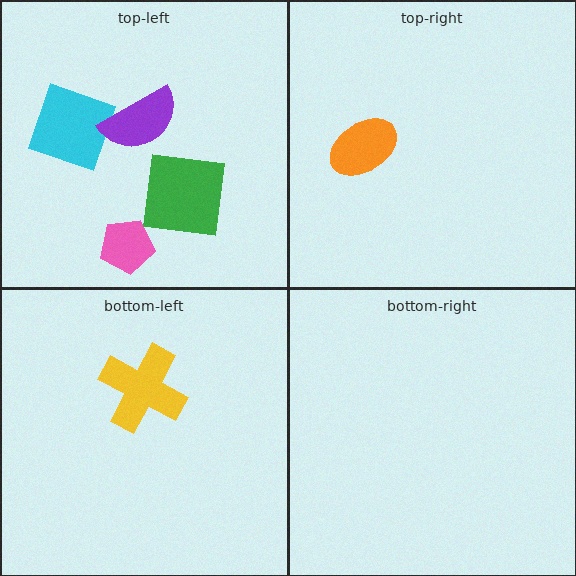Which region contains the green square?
The top-left region.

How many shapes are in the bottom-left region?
1.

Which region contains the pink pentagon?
The top-left region.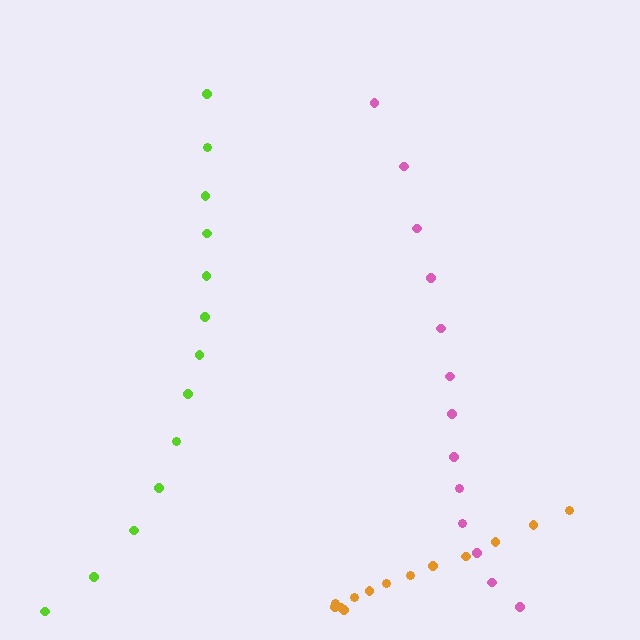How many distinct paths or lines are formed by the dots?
There are 3 distinct paths.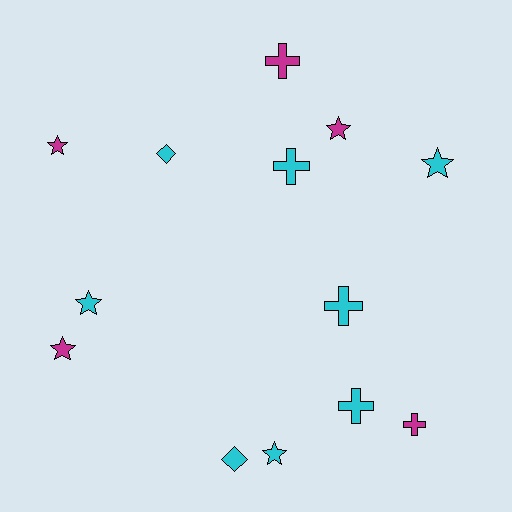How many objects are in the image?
There are 13 objects.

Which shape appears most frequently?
Star, with 6 objects.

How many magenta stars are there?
There are 3 magenta stars.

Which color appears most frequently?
Cyan, with 8 objects.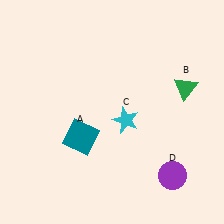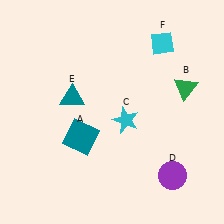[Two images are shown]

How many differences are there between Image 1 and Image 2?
There are 2 differences between the two images.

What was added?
A teal triangle (E), a cyan diamond (F) were added in Image 2.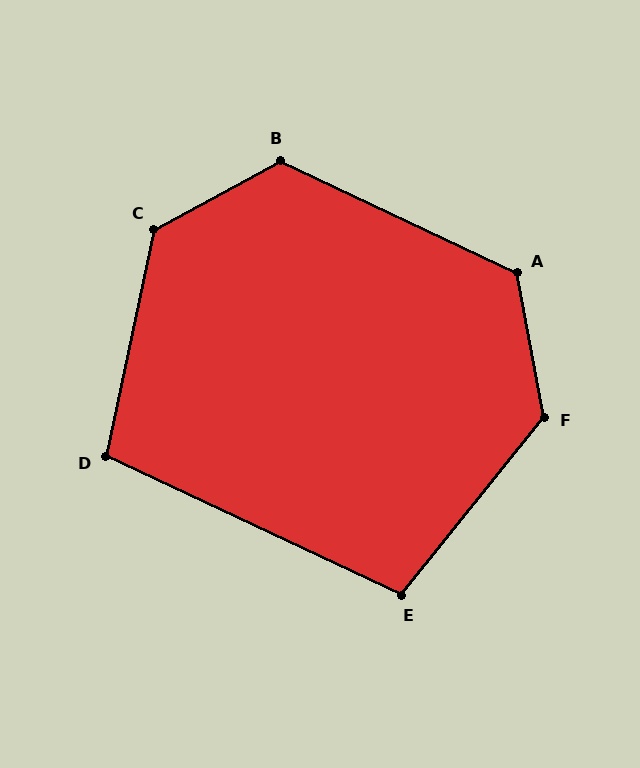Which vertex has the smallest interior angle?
D, at approximately 103 degrees.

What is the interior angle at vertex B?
Approximately 126 degrees (obtuse).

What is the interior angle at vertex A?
Approximately 126 degrees (obtuse).